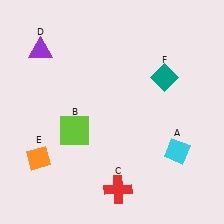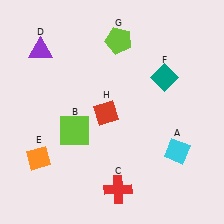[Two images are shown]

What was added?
A lime pentagon (G), a red diamond (H) were added in Image 2.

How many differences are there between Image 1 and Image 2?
There are 2 differences between the two images.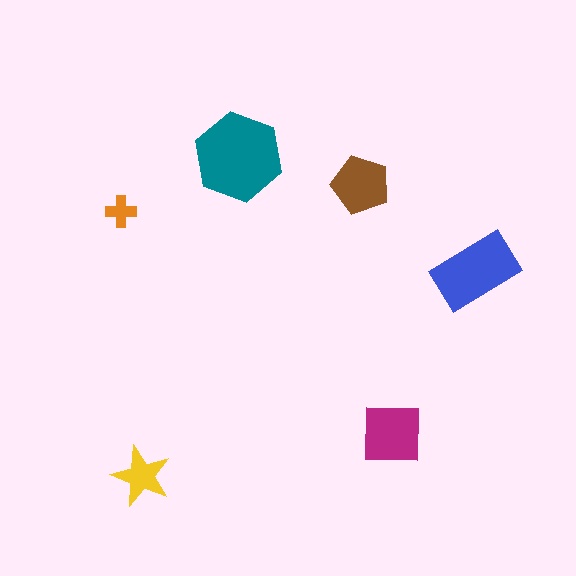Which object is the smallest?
The orange cross.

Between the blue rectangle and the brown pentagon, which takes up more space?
The blue rectangle.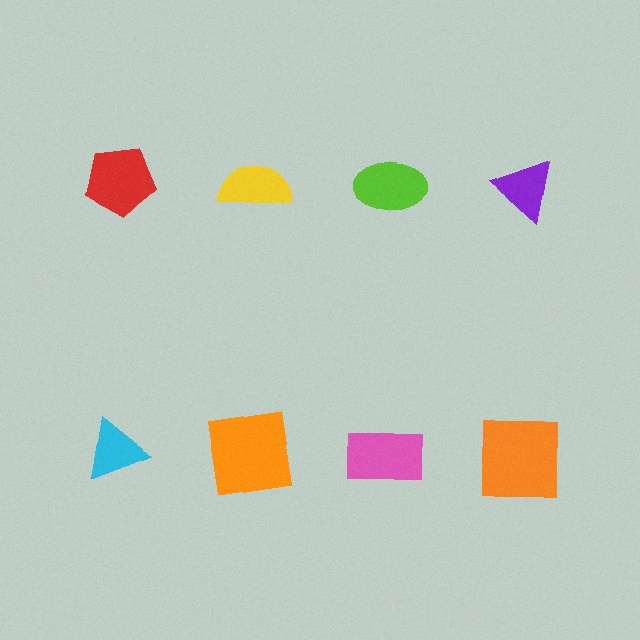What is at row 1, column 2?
A yellow semicircle.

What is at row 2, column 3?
A pink rectangle.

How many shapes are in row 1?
4 shapes.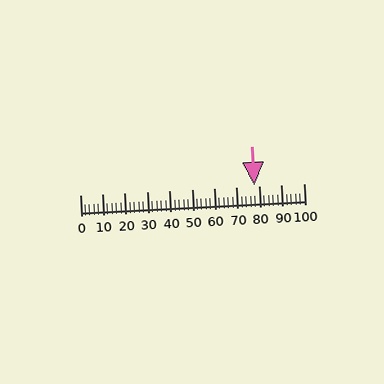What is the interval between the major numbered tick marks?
The major tick marks are spaced 10 units apart.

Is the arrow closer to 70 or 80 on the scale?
The arrow is closer to 80.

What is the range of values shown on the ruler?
The ruler shows values from 0 to 100.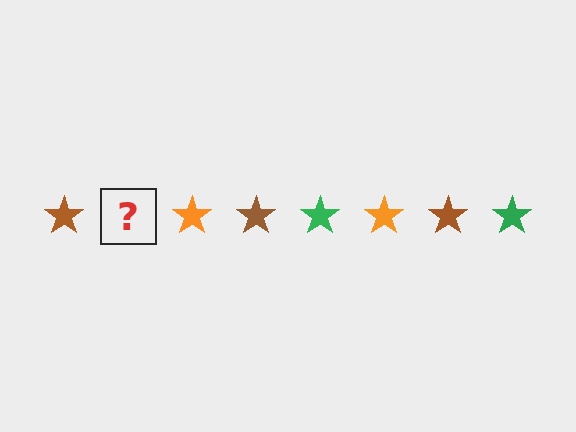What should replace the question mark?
The question mark should be replaced with a green star.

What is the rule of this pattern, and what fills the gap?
The rule is that the pattern cycles through brown, green, orange stars. The gap should be filled with a green star.